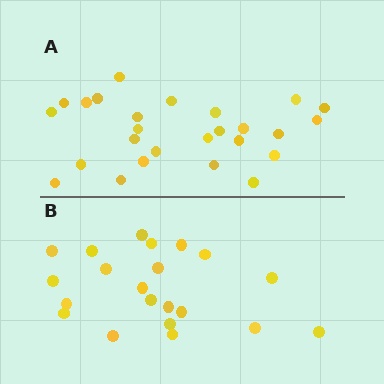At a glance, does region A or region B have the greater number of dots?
Region A (the top region) has more dots.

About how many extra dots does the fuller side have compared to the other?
Region A has about 5 more dots than region B.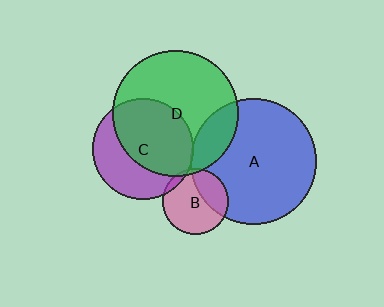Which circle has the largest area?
Circle A (blue).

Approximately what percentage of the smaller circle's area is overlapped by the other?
Approximately 60%.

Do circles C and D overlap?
Yes.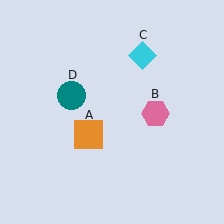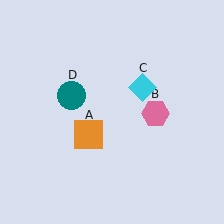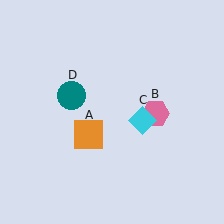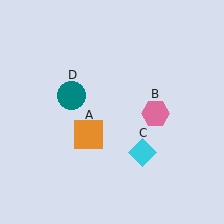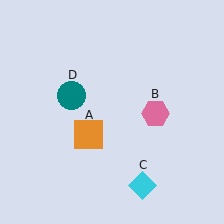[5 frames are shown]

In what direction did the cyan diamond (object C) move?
The cyan diamond (object C) moved down.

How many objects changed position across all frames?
1 object changed position: cyan diamond (object C).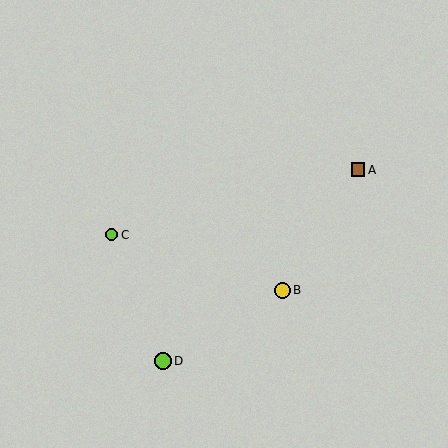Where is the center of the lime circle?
The center of the lime circle is at (163, 361).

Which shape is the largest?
The lime circle (labeled D) is the largest.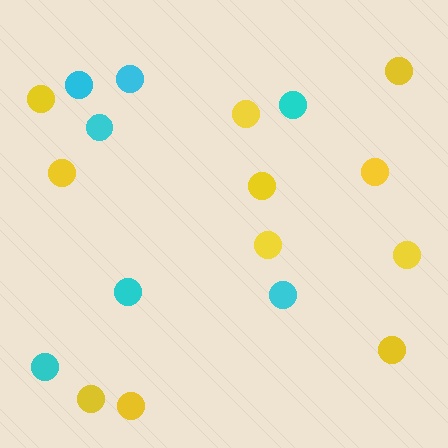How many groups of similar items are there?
There are 2 groups: one group of cyan circles (7) and one group of yellow circles (11).